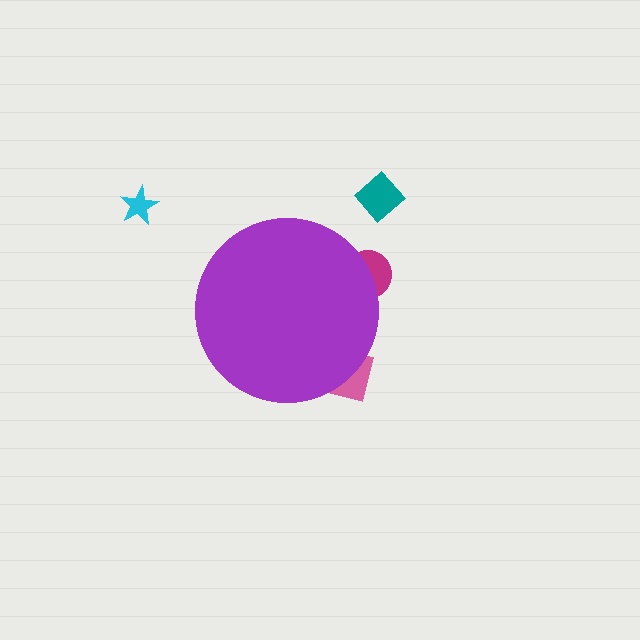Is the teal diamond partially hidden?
No, the teal diamond is fully visible.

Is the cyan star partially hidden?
No, the cyan star is fully visible.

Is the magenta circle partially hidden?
Yes, the magenta circle is partially hidden behind the purple circle.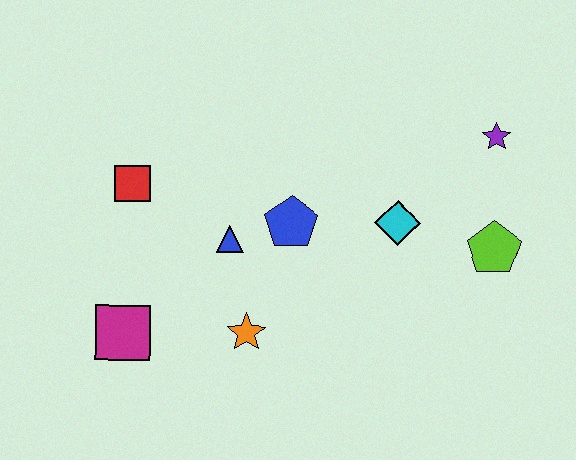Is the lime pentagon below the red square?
Yes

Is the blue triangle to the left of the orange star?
Yes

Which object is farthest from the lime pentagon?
The magenta square is farthest from the lime pentagon.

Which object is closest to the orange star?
The blue triangle is closest to the orange star.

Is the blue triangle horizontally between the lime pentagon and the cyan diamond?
No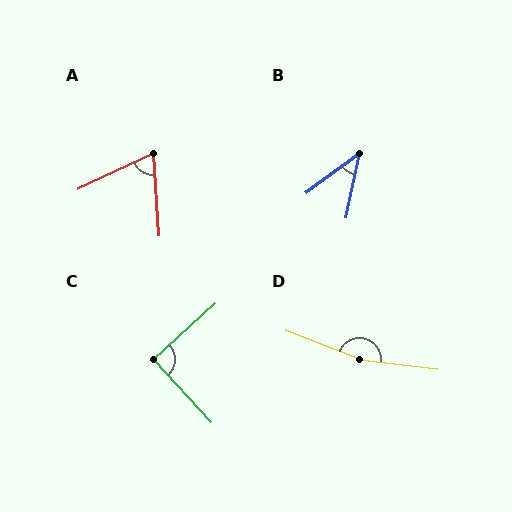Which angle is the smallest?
B, at approximately 41 degrees.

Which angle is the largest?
D, at approximately 166 degrees.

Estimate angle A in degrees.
Approximately 69 degrees.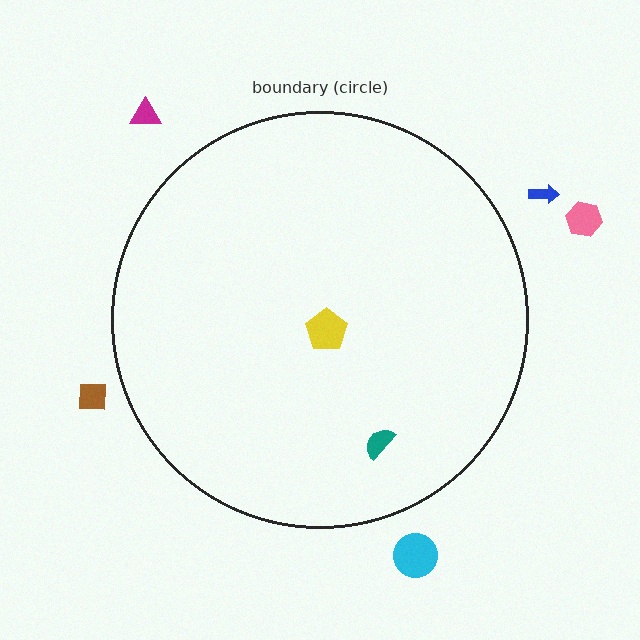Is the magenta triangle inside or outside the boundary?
Outside.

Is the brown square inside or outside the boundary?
Outside.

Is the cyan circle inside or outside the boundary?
Outside.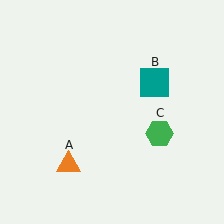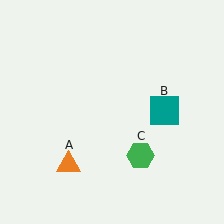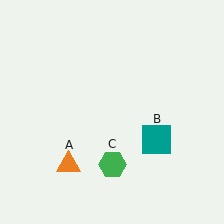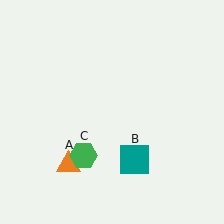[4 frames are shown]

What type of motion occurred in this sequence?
The teal square (object B), green hexagon (object C) rotated clockwise around the center of the scene.